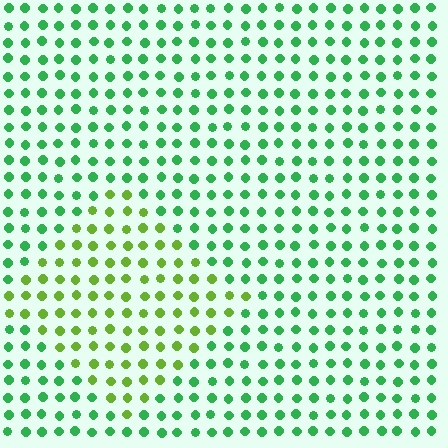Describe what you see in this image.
The image is filled with small green elements in a uniform arrangement. A diamond-shaped region is visible where the elements are tinted to a slightly different hue, forming a subtle color boundary.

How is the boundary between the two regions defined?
The boundary is defined purely by a slight shift in hue (about 41 degrees). Spacing, size, and orientation are identical on both sides.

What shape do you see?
I see a diamond.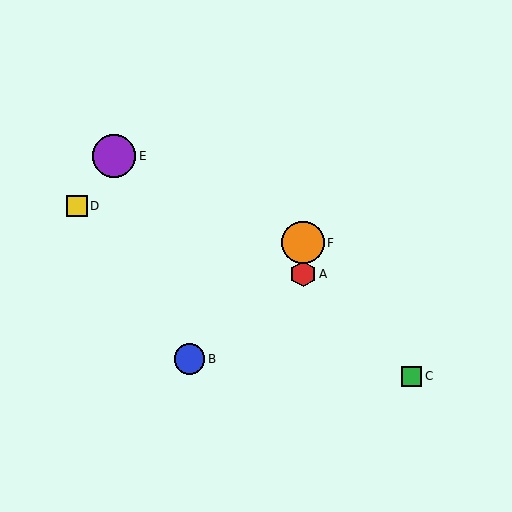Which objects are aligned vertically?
Objects A, F are aligned vertically.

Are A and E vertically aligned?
No, A is at x≈303 and E is at x≈115.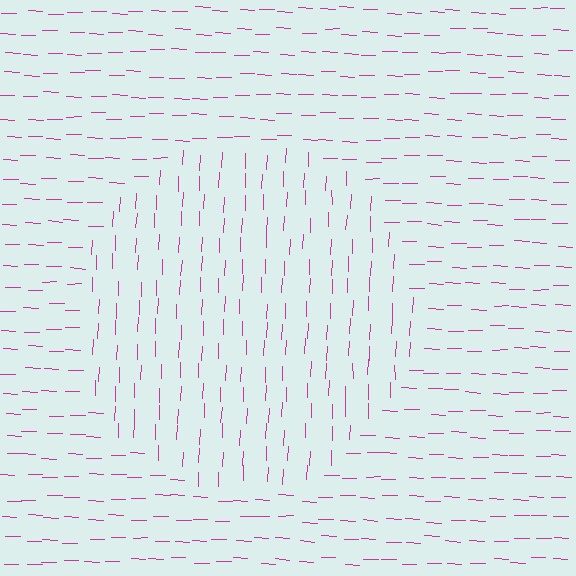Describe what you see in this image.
The image is filled with small magenta line segments. A circle region in the image has lines oriented differently from the surrounding lines, creating a visible texture boundary.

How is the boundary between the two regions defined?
The boundary is defined purely by a change in line orientation (approximately 90 degrees difference). All lines are the same color and thickness.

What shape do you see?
I see a circle.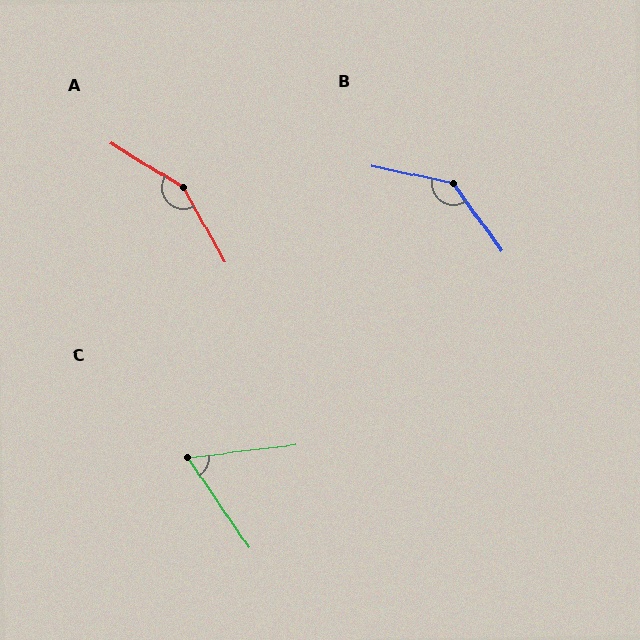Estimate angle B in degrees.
Approximately 138 degrees.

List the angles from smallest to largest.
C (63°), B (138°), A (151°).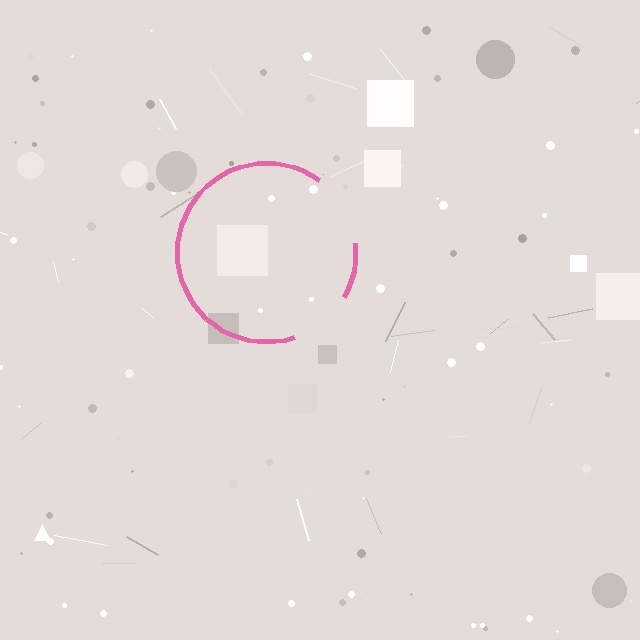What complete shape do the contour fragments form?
The contour fragments form a circle.